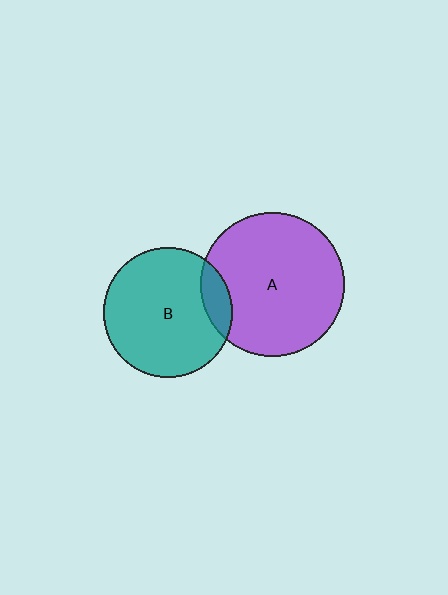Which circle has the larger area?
Circle A (purple).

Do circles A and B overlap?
Yes.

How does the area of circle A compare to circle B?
Approximately 1.2 times.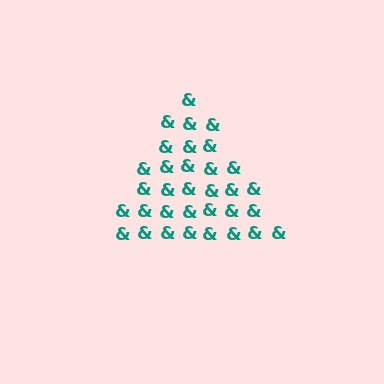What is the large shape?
The large shape is a triangle.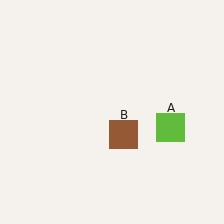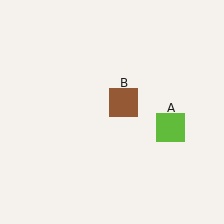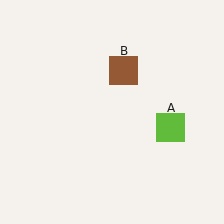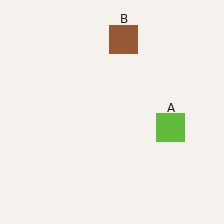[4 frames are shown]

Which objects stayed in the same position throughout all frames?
Lime square (object A) remained stationary.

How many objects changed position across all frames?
1 object changed position: brown square (object B).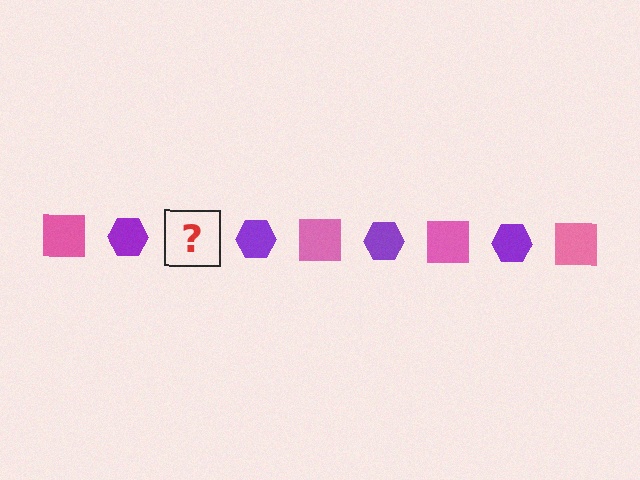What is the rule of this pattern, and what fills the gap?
The rule is that the pattern alternates between pink square and purple hexagon. The gap should be filled with a pink square.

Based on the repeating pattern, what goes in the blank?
The blank should be a pink square.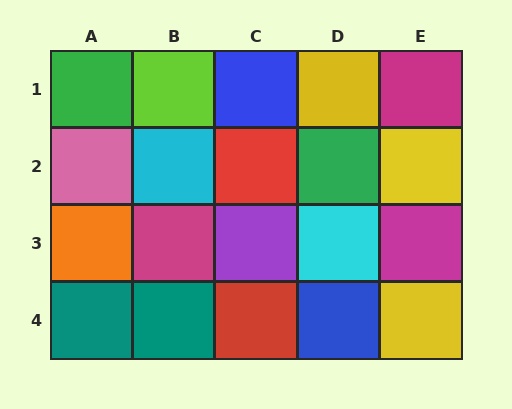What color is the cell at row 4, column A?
Teal.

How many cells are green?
2 cells are green.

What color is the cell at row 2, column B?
Cyan.